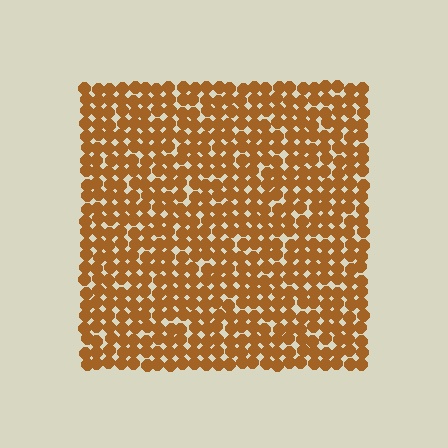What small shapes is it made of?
It is made of small circles.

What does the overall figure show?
The overall figure shows a square.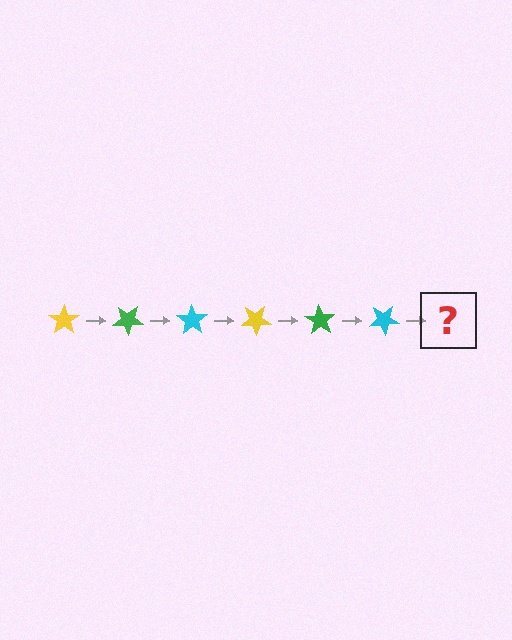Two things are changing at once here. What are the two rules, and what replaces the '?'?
The two rules are that it rotates 35 degrees each step and the color cycles through yellow, green, and cyan. The '?' should be a yellow star, rotated 210 degrees from the start.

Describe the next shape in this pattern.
It should be a yellow star, rotated 210 degrees from the start.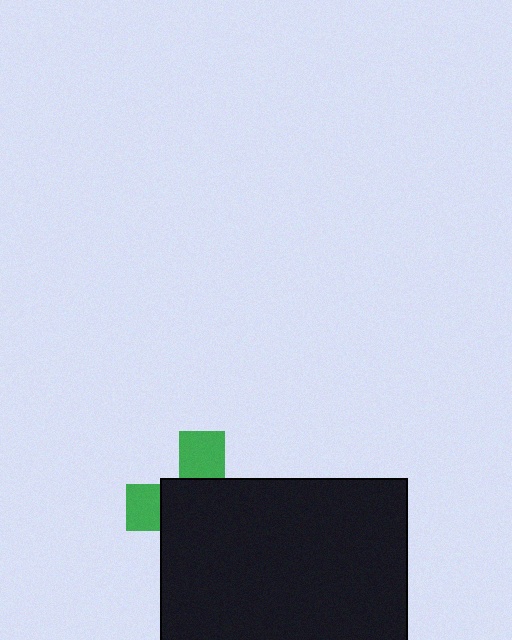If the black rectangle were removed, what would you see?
You would see the complete green cross.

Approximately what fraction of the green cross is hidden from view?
Roughly 69% of the green cross is hidden behind the black rectangle.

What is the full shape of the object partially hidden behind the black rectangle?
The partially hidden object is a green cross.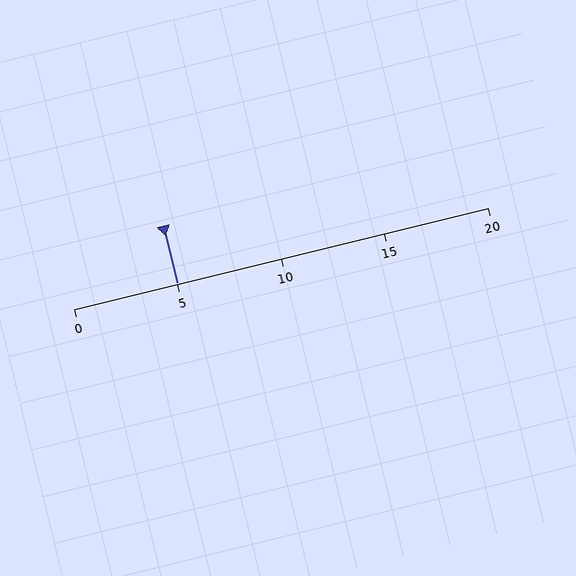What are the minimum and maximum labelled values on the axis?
The axis runs from 0 to 20.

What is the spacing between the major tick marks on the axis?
The major ticks are spaced 5 apart.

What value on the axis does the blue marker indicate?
The marker indicates approximately 5.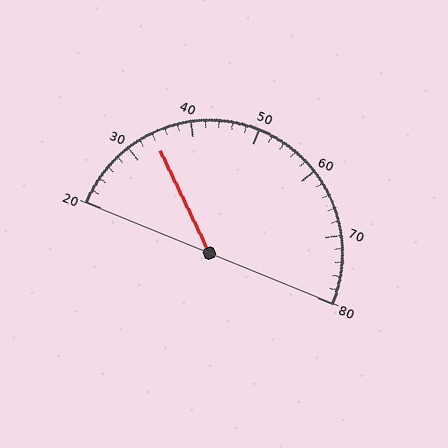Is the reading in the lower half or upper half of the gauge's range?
The reading is in the lower half of the range (20 to 80).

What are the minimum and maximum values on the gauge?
The gauge ranges from 20 to 80.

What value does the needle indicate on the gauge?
The needle indicates approximately 34.